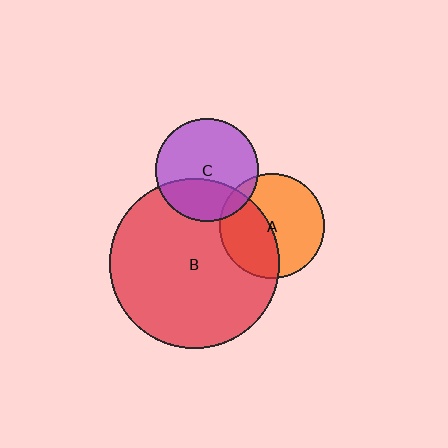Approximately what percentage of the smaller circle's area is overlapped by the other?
Approximately 40%.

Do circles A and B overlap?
Yes.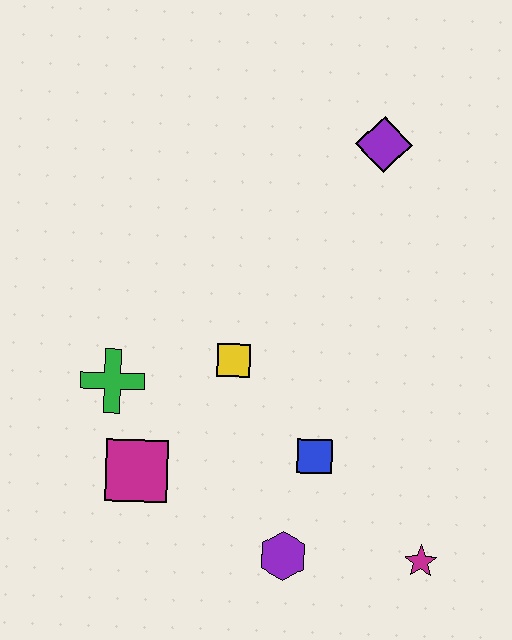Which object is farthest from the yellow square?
The magenta star is farthest from the yellow square.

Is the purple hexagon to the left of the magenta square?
No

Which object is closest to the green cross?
The magenta square is closest to the green cross.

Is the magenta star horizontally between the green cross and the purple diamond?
No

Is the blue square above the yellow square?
No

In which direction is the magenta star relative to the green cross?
The magenta star is to the right of the green cross.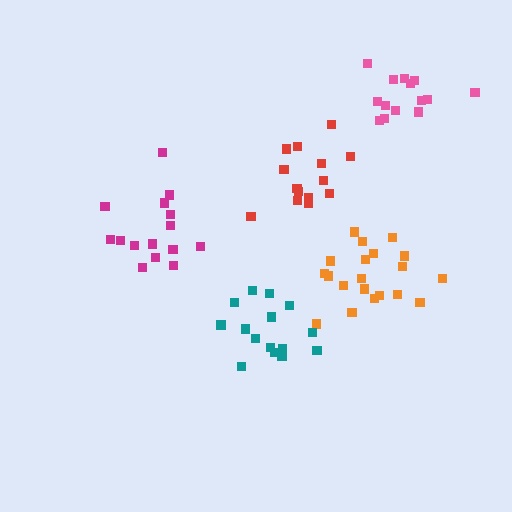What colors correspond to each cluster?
The clusters are colored: red, magenta, pink, orange, teal.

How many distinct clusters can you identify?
There are 5 distinct clusters.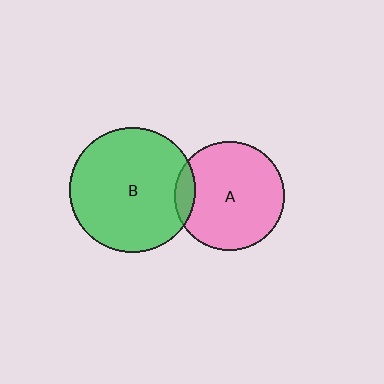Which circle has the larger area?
Circle B (green).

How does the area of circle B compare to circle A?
Approximately 1.3 times.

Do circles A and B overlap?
Yes.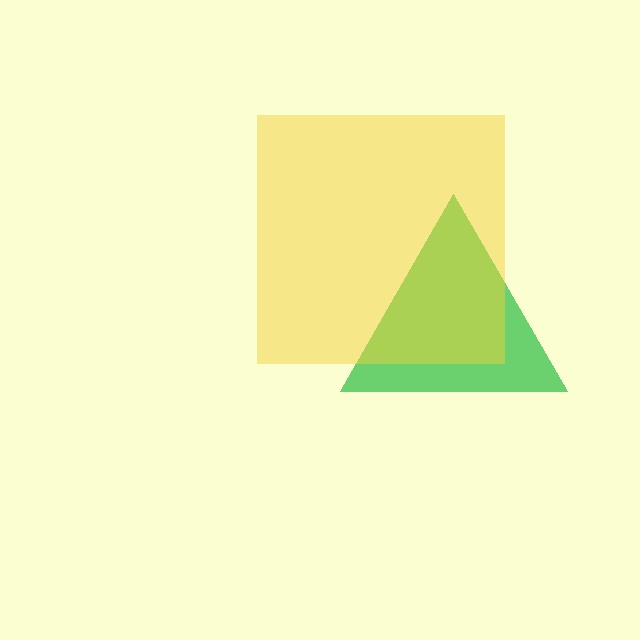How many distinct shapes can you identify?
There are 2 distinct shapes: a green triangle, a yellow square.